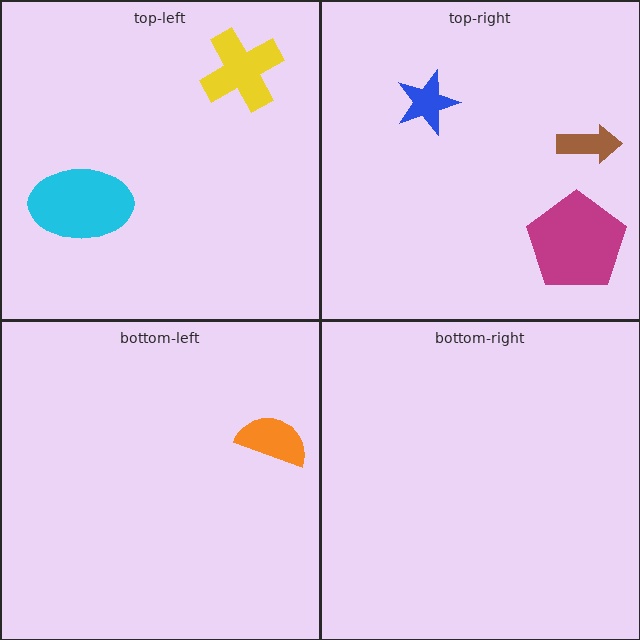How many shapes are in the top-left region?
2.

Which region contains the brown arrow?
The top-right region.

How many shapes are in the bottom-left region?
1.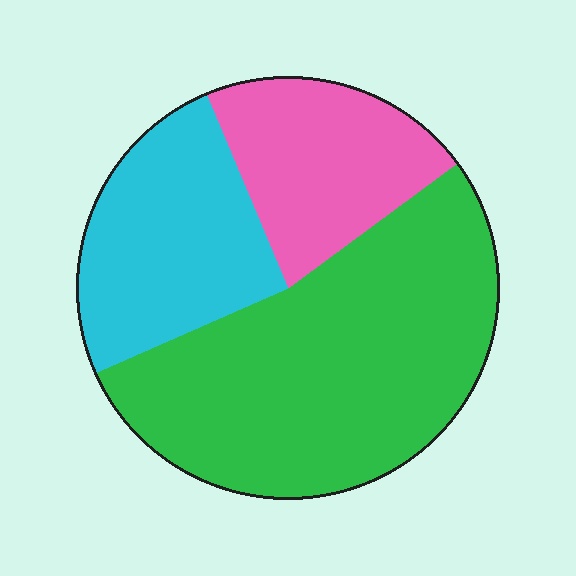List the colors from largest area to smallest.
From largest to smallest: green, cyan, pink.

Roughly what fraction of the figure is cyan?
Cyan takes up about one quarter (1/4) of the figure.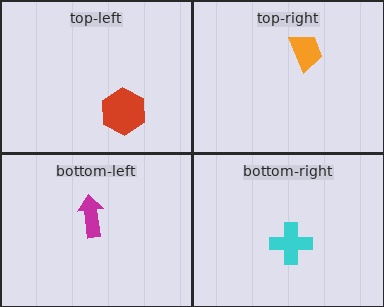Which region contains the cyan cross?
The bottom-right region.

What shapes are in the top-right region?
The orange trapezoid.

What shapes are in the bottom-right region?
The cyan cross.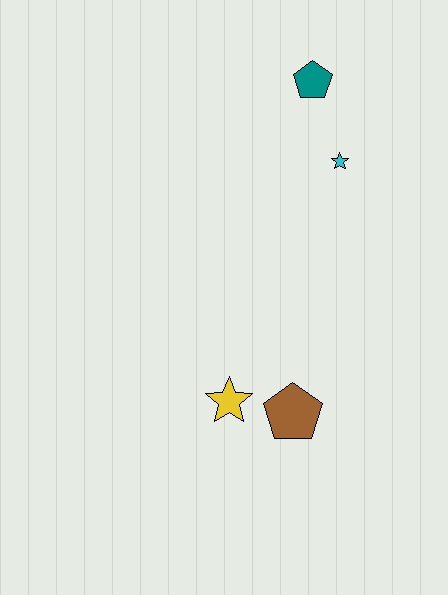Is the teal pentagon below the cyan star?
No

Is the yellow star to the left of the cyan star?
Yes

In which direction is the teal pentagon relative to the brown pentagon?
The teal pentagon is above the brown pentagon.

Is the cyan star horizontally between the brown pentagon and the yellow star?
No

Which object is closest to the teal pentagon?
The cyan star is closest to the teal pentagon.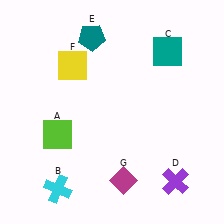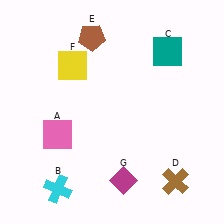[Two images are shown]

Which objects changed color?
A changed from lime to pink. D changed from purple to brown. E changed from teal to brown.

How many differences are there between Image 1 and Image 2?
There are 3 differences between the two images.